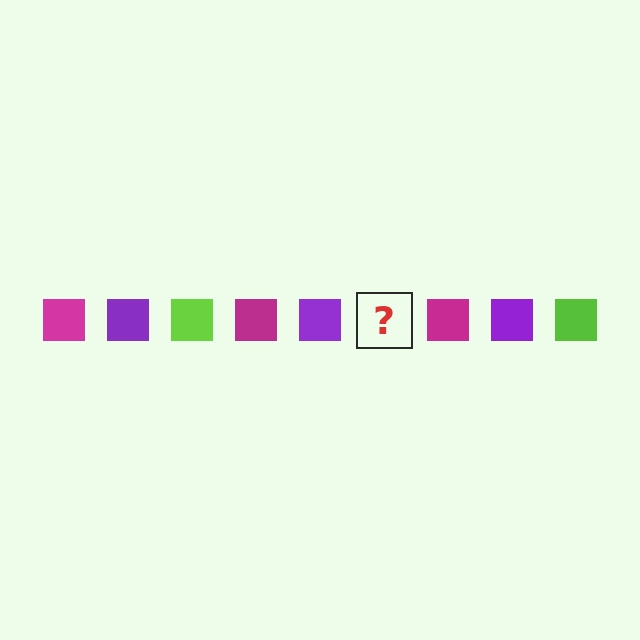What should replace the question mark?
The question mark should be replaced with a lime square.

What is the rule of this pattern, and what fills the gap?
The rule is that the pattern cycles through magenta, purple, lime squares. The gap should be filled with a lime square.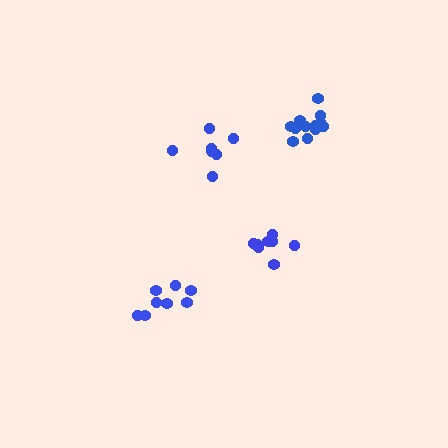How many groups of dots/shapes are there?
There are 4 groups.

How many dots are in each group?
Group 1: 8 dots, Group 2: 8 dots, Group 3: 7 dots, Group 4: 12 dots (35 total).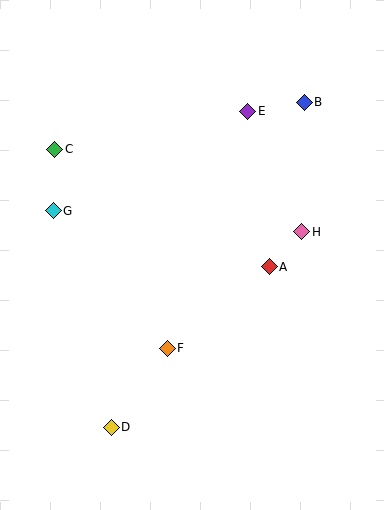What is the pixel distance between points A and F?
The distance between A and F is 131 pixels.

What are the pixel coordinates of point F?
Point F is at (167, 348).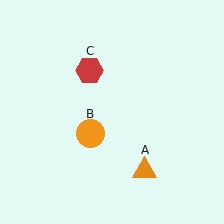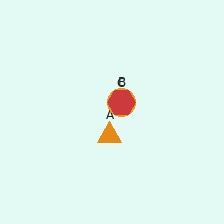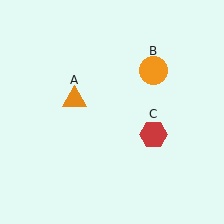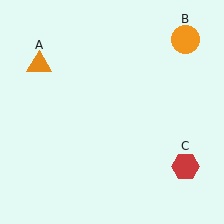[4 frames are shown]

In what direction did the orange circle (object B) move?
The orange circle (object B) moved up and to the right.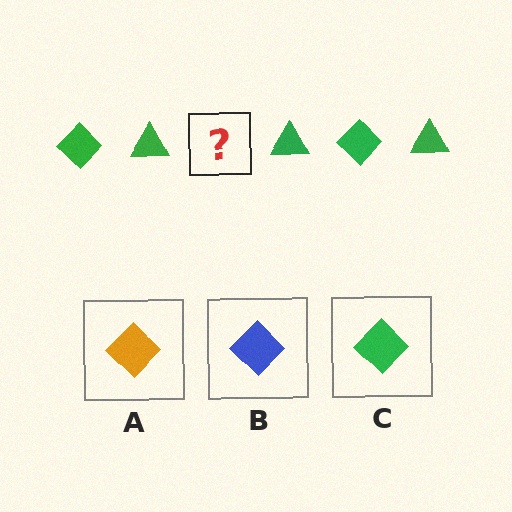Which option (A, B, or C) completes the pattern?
C.